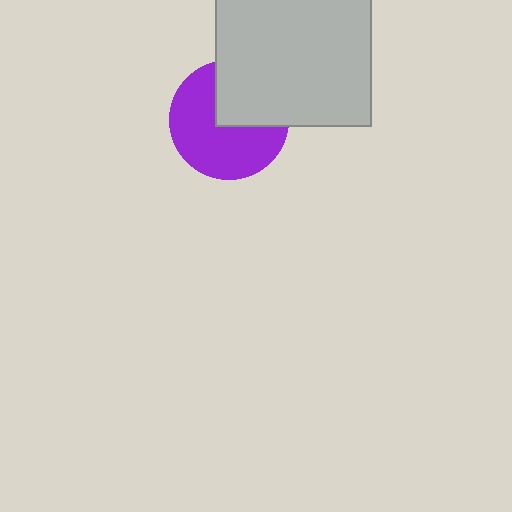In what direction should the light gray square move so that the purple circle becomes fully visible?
The light gray square should move toward the upper-right. That is the shortest direction to clear the overlap and leave the purple circle fully visible.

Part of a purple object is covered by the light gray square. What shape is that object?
It is a circle.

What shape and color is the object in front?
The object in front is a light gray square.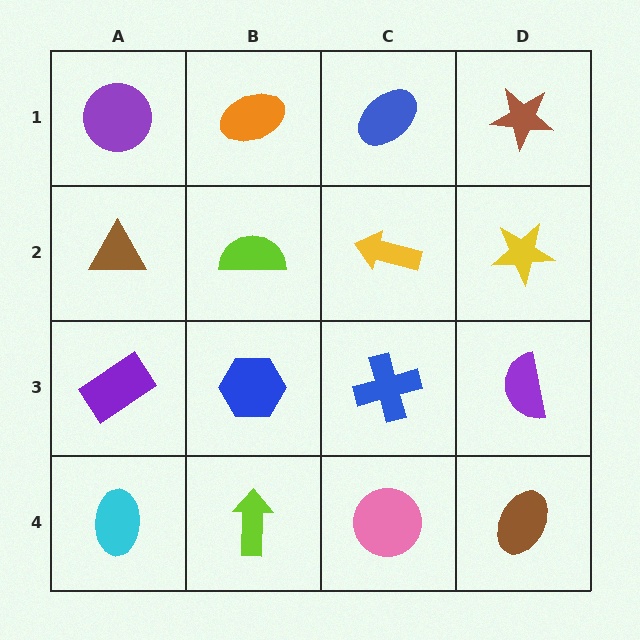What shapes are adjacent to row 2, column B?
An orange ellipse (row 1, column B), a blue hexagon (row 3, column B), a brown triangle (row 2, column A), a yellow arrow (row 2, column C).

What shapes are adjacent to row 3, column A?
A brown triangle (row 2, column A), a cyan ellipse (row 4, column A), a blue hexagon (row 3, column B).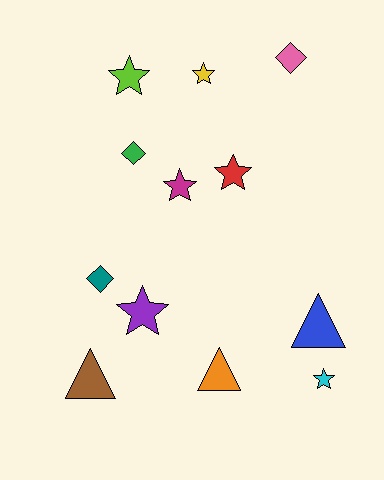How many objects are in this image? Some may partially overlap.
There are 12 objects.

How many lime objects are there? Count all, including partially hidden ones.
There is 1 lime object.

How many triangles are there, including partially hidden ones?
There are 3 triangles.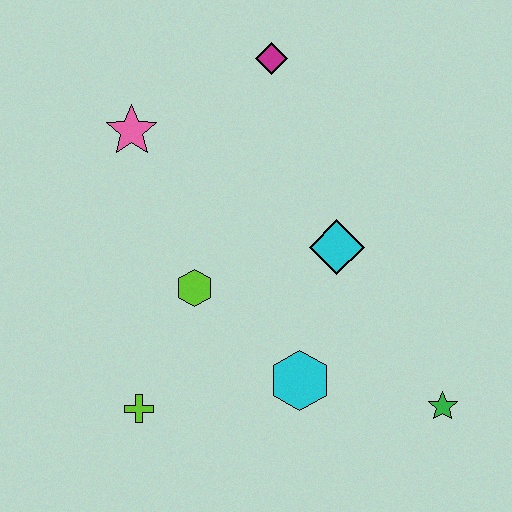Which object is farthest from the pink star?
The green star is farthest from the pink star.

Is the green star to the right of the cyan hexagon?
Yes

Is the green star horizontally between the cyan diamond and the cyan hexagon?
No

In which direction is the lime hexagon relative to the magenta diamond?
The lime hexagon is below the magenta diamond.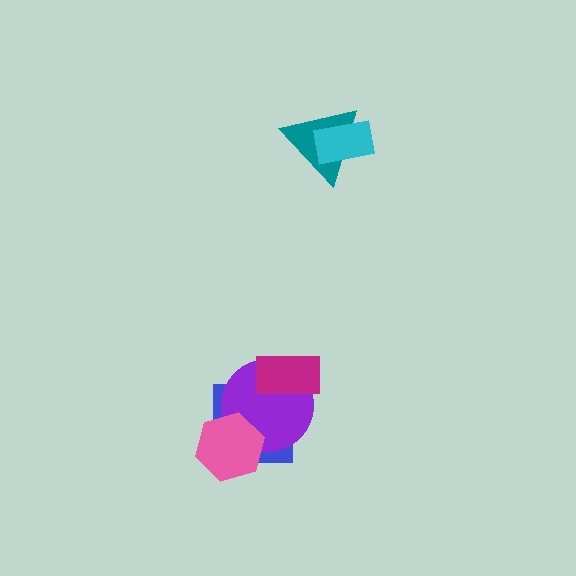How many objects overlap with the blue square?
3 objects overlap with the blue square.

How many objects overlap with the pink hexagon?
2 objects overlap with the pink hexagon.